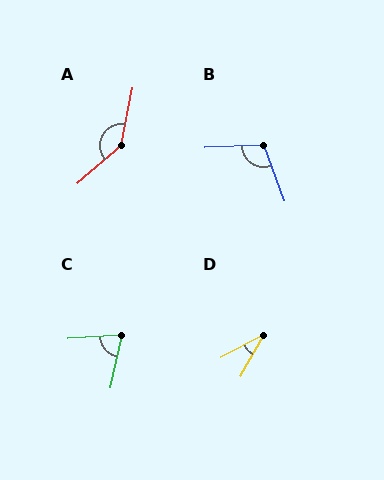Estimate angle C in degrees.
Approximately 74 degrees.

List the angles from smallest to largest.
D (32°), C (74°), B (108°), A (142°).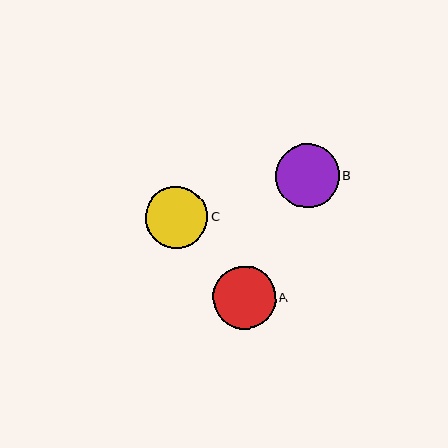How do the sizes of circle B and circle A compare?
Circle B and circle A are approximately the same size.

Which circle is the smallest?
Circle C is the smallest with a size of approximately 62 pixels.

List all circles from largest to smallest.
From largest to smallest: B, A, C.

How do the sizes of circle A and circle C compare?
Circle A and circle C are approximately the same size.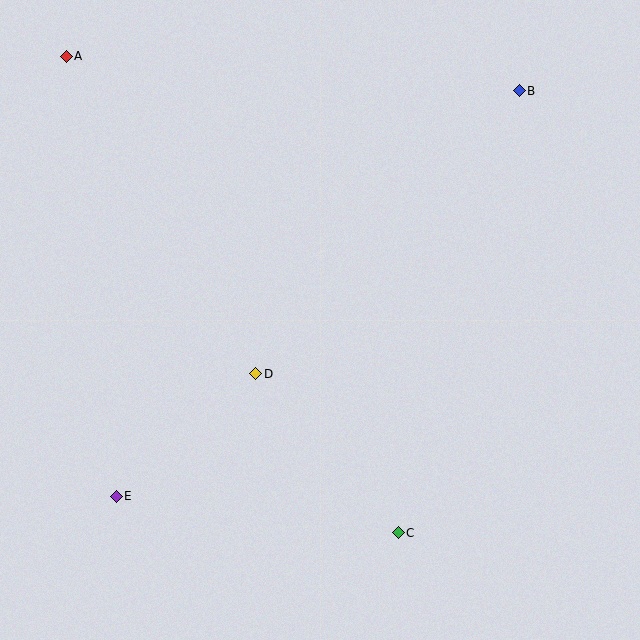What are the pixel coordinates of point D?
Point D is at (256, 374).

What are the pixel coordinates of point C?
Point C is at (398, 533).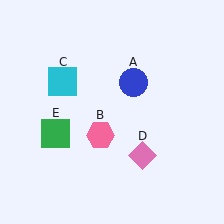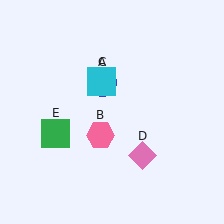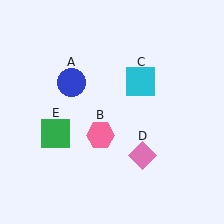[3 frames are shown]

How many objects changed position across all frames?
2 objects changed position: blue circle (object A), cyan square (object C).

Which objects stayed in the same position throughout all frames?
Pink hexagon (object B) and pink diamond (object D) and green square (object E) remained stationary.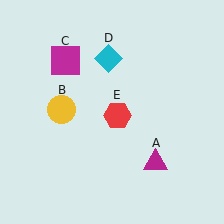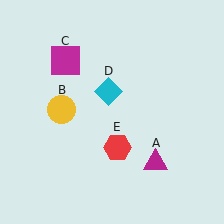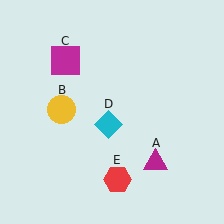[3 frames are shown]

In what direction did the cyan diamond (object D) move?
The cyan diamond (object D) moved down.